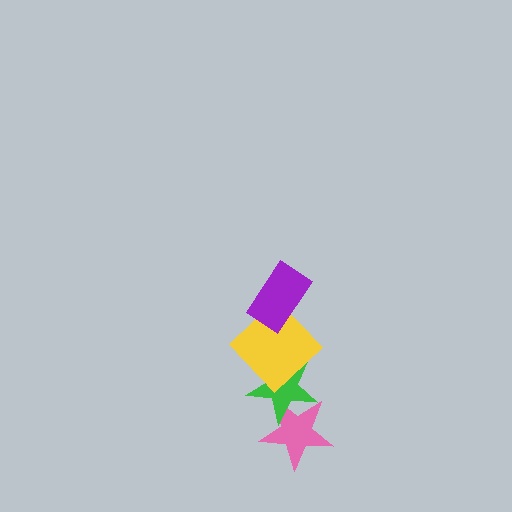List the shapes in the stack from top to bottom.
From top to bottom: the purple rectangle, the yellow diamond, the green star, the pink star.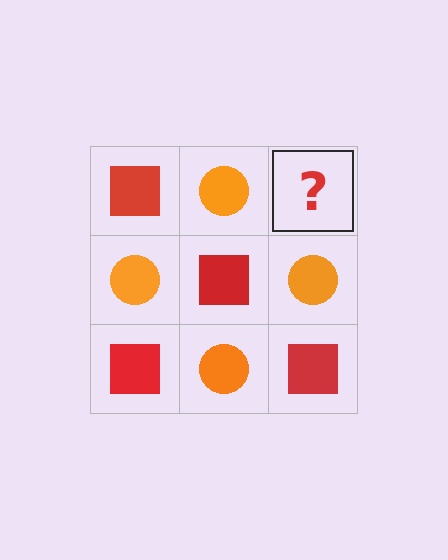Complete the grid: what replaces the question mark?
The question mark should be replaced with a red square.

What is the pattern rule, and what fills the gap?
The rule is that it alternates red square and orange circle in a checkerboard pattern. The gap should be filled with a red square.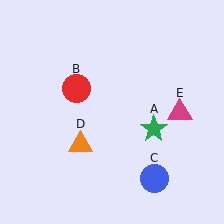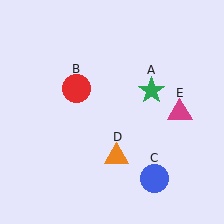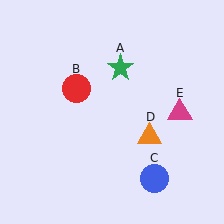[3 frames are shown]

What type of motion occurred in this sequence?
The green star (object A), orange triangle (object D) rotated counterclockwise around the center of the scene.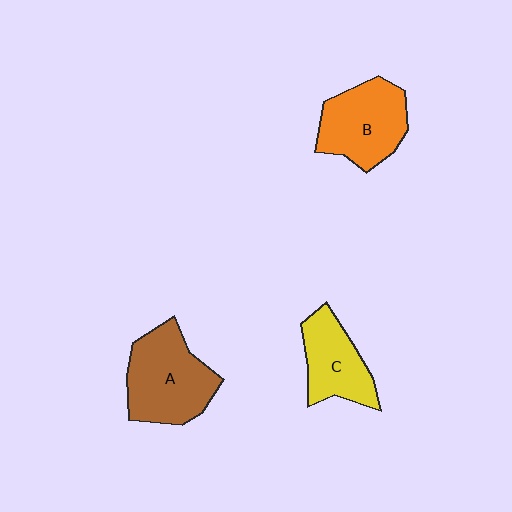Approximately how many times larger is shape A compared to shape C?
Approximately 1.4 times.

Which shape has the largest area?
Shape A (brown).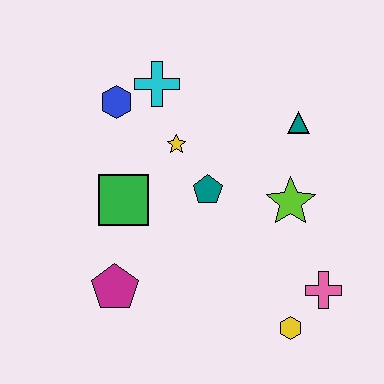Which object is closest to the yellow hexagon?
The pink cross is closest to the yellow hexagon.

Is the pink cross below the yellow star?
Yes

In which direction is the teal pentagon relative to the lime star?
The teal pentagon is to the left of the lime star.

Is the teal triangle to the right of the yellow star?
Yes